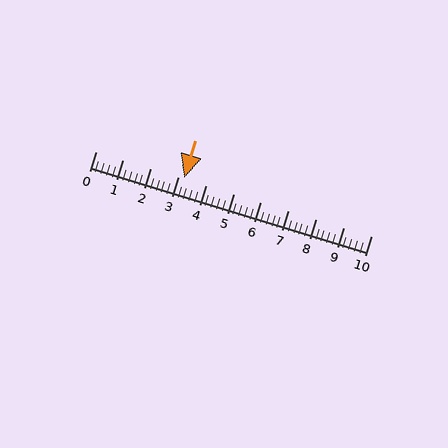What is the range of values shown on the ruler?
The ruler shows values from 0 to 10.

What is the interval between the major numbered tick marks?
The major tick marks are spaced 1 units apart.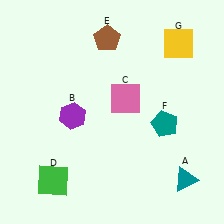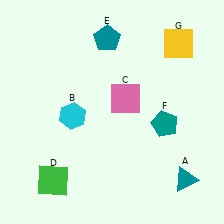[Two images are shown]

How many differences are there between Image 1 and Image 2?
There are 2 differences between the two images.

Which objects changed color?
B changed from purple to cyan. E changed from brown to teal.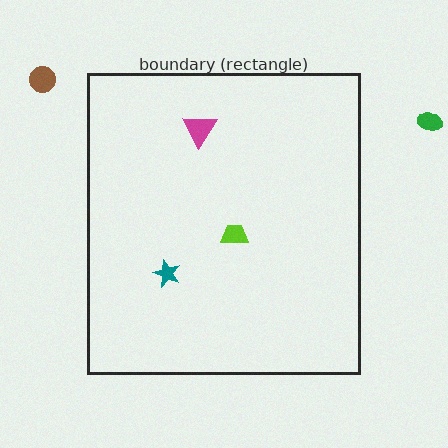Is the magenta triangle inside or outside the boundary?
Inside.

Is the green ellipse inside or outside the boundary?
Outside.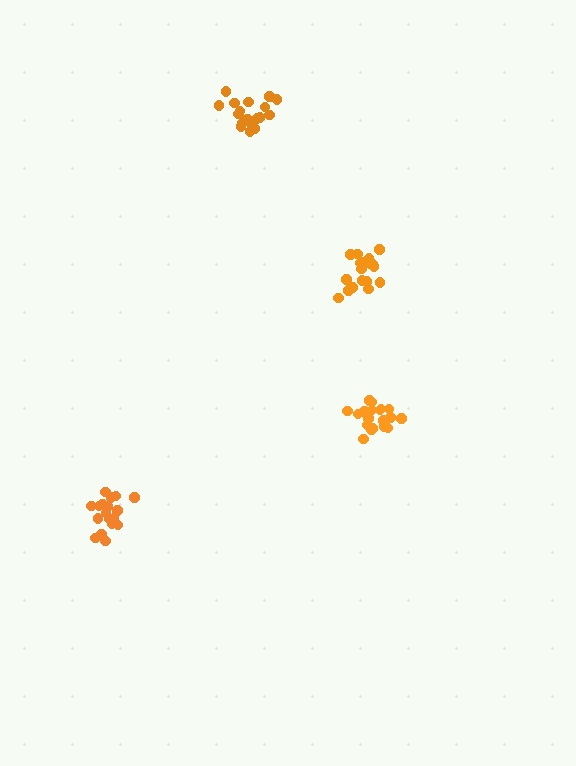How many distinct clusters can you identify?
There are 4 distinct clusters.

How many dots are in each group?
Group 1: 18 dots, Group 2: 18 dots, Group 3: 19 dots, Group 4: 18 dots (73 total).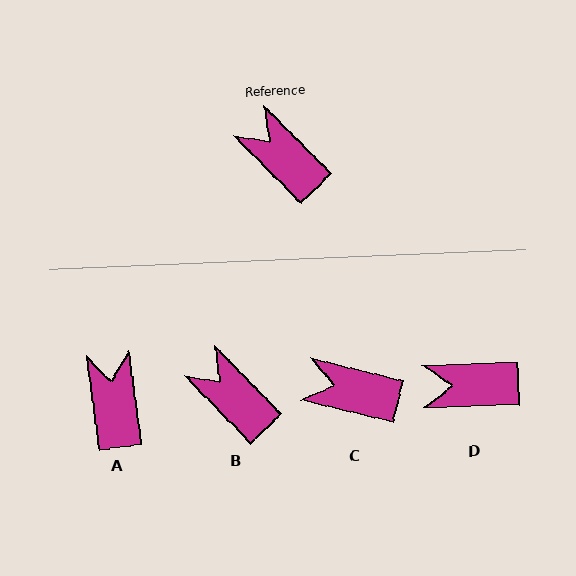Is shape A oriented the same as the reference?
No, it is off by about 37 degrees.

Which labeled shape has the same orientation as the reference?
B.